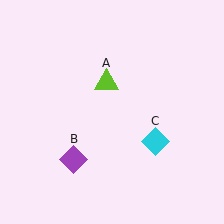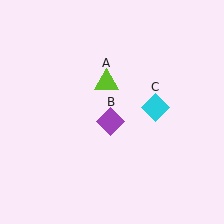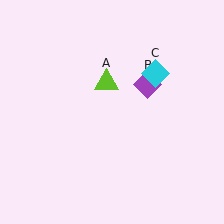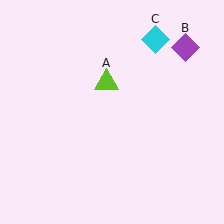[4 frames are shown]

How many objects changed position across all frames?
2 objects changed position: purple diamond (object B), cyan diamond (object C).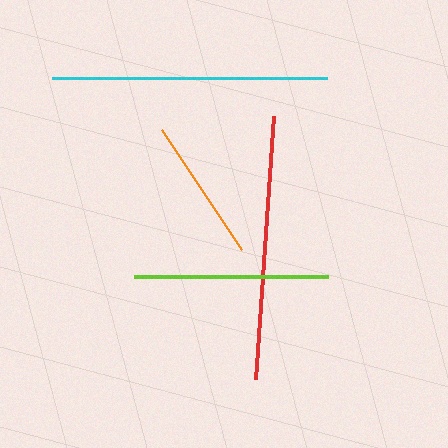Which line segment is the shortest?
The orange line is the shortest at approximately 144 pixels.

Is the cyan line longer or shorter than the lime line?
The cyan line is longer than the lime line.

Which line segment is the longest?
The cyan line is the longest at approximately 275 pixels.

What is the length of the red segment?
The red segment is approximately 263 pixels long.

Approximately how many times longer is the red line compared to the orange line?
The red line is approximately 1.8 times the length of the orange line.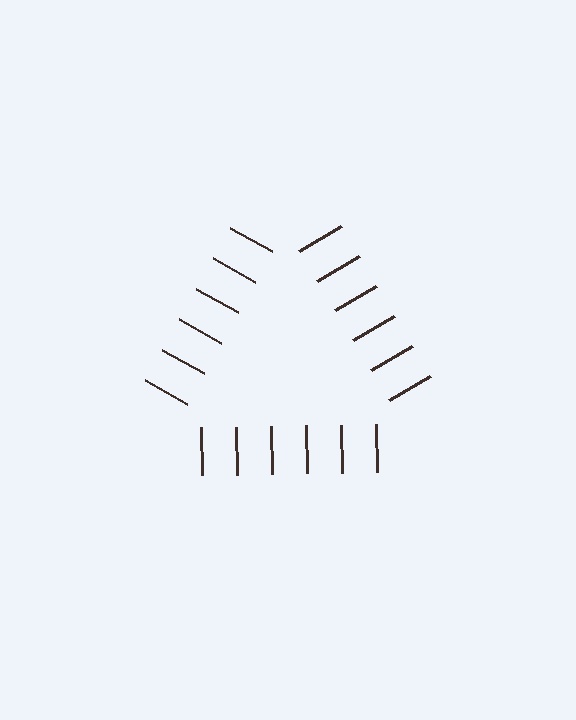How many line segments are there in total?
18 — 6 along each of the 3 edges.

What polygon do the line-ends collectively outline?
An illusory triangle — the line segments terminate on its edges but no continuous stroke is drawn.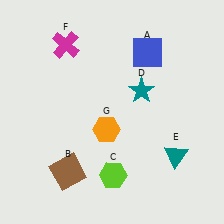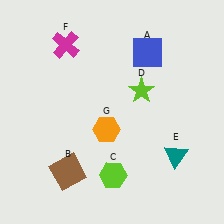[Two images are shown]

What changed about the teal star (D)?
In Image 1, D is teal. In Image 2, it changed to lime.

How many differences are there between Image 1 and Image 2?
There is 1 difference between the two images.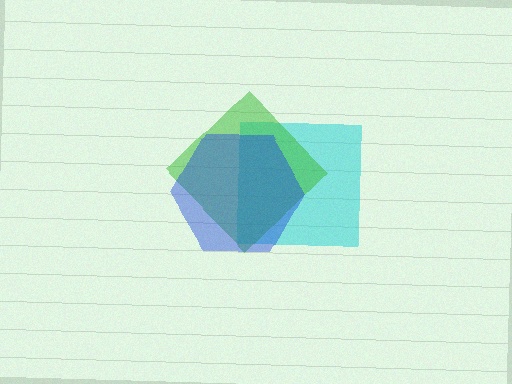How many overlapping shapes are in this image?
There are 3 overlapping shapes in the image.